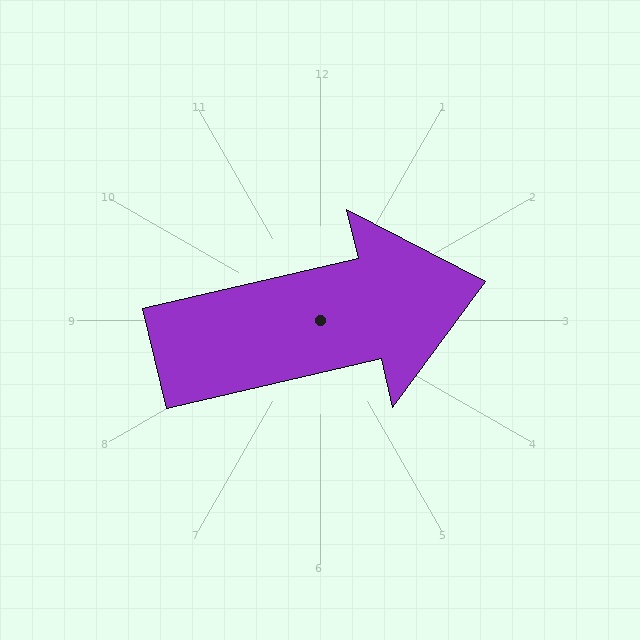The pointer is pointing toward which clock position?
Roughly 3 o'clock.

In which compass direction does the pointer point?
East.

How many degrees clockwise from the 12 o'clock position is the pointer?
Approximately 77 degrees.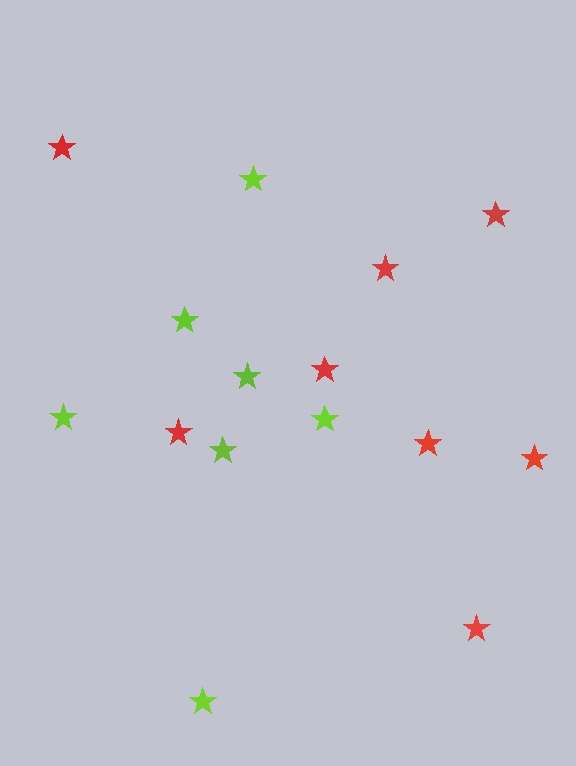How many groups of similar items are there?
There are 2 groups: one group of lime stars (7) and one group of red stars (8).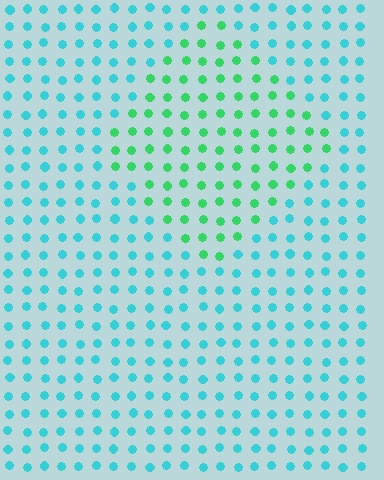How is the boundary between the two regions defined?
The boundary is defined purely by a slight shift in hue (about 45 degrees). Spacing, size, and orientation are identical on both sides.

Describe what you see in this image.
The image is filled with small cyan elements in a uniform arrangement. A diamond-shaped region is visible where the elements are tinted to a slightly different hue, forming a subtle color boundary.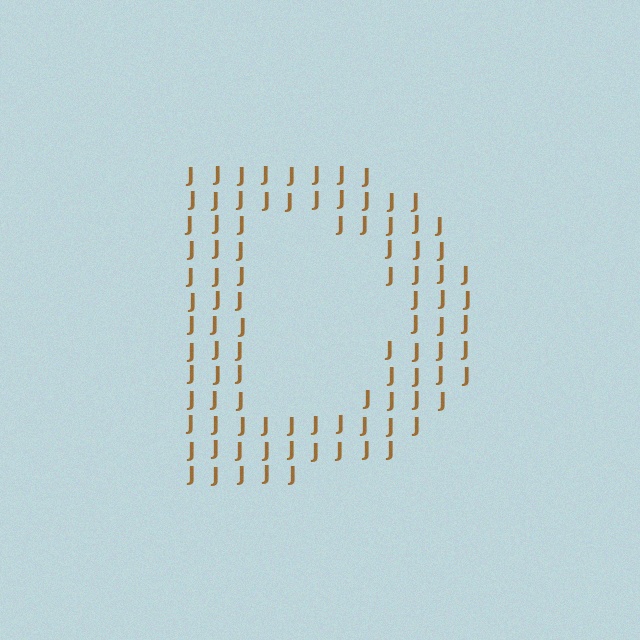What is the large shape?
The large shape is the letter D.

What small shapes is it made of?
It is made of small letter J's.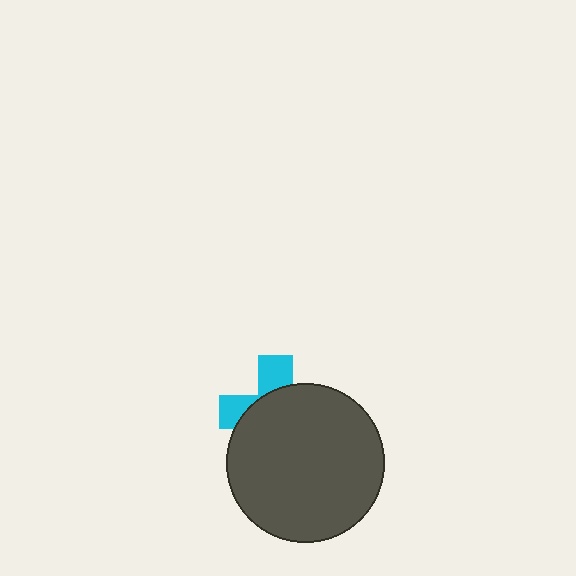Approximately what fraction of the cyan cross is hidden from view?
Roughly 69% of the cyan cross is hidden behind the dark gray circle.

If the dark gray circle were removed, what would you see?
You would see the complete cyan cross.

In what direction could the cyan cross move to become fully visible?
The cyan cross could move up. That would shift it out from behind the dark gray circle entirely.